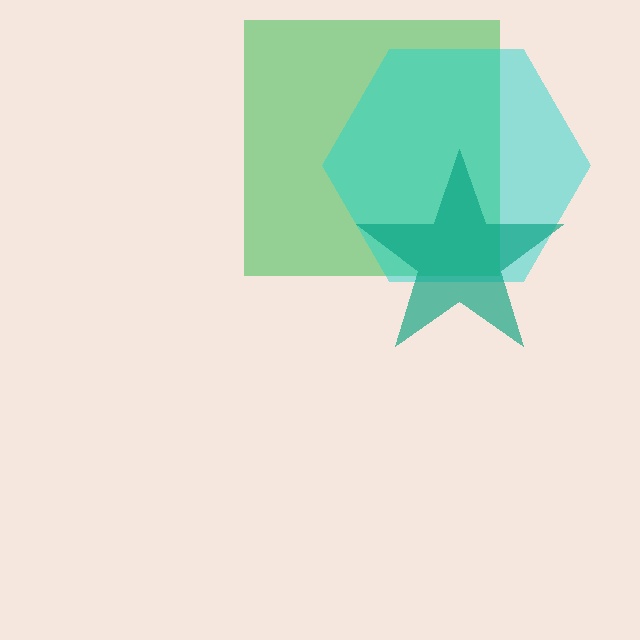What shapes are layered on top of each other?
The layered shapes are: a green square, a cyan hexagon, a teal star.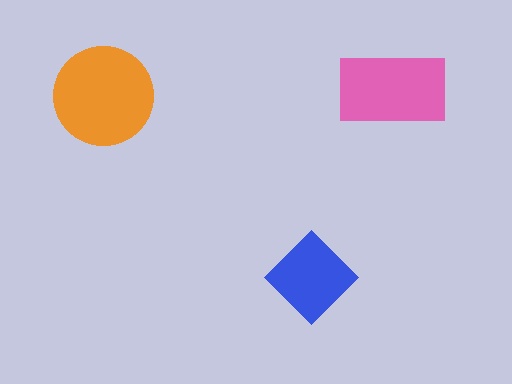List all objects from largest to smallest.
The orange circle, the pink rectangle, the blue diamond.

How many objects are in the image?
There are 3 objects in the image.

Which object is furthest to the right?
The pink rectangle is rightmost.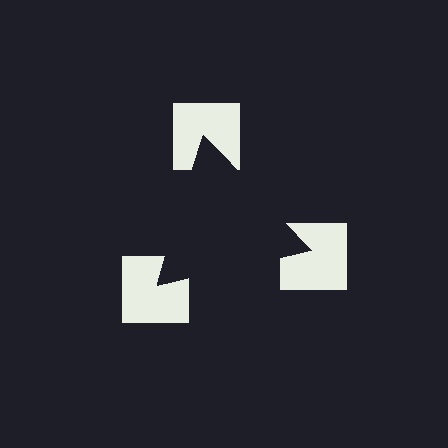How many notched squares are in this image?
There are 3 — one at each vertex of the illusory triangle.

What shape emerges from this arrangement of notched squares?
An illusory triangle — its edges are inferred from the aligned wedge cuts in the notched squares, not physically drawn.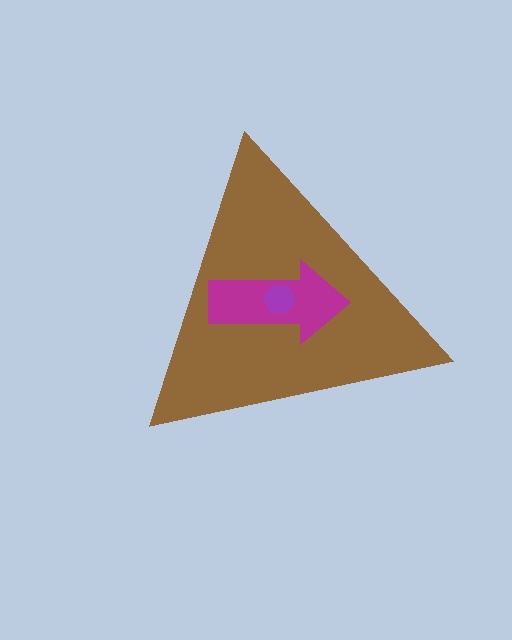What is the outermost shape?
The brown triangle.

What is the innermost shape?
The purple hexagon.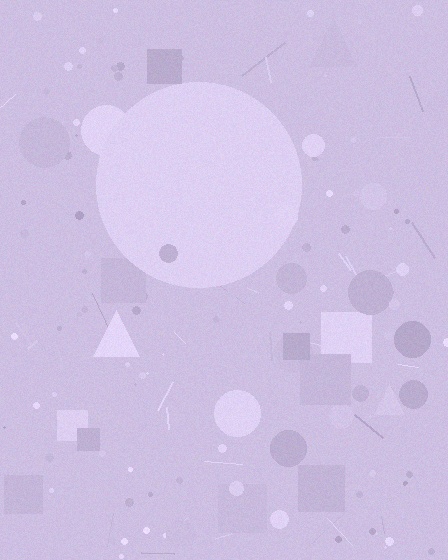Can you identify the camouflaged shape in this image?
The camouflaged shape is a circle.